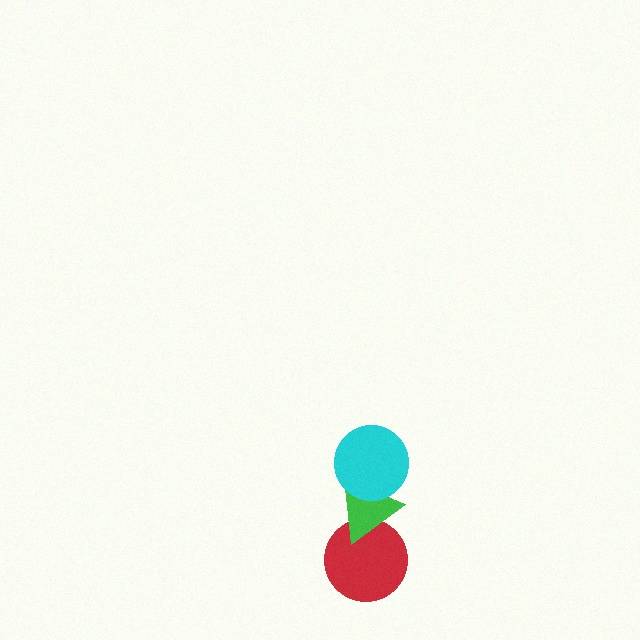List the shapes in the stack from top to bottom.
From top to bottom: the cyan circle, the green triangle, the red circle.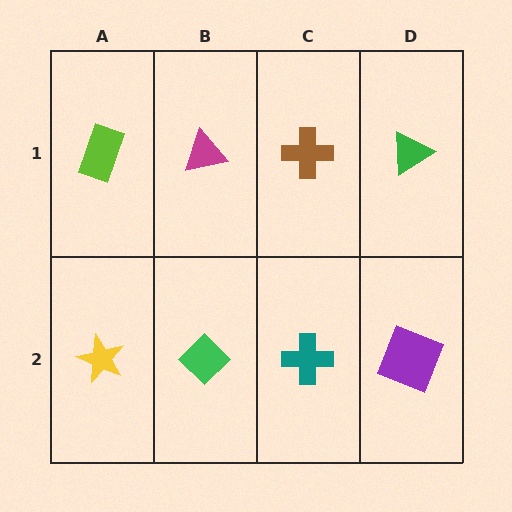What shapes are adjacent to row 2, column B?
A magenta triangle (row 1, column B), a yellow star (row 2, column A), a teal cross (row 2, column C).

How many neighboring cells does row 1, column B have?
3.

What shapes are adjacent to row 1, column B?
A green diamond (row 2, column B), a lime rectangle (row 1, column A), a brown cross (row 1, column C).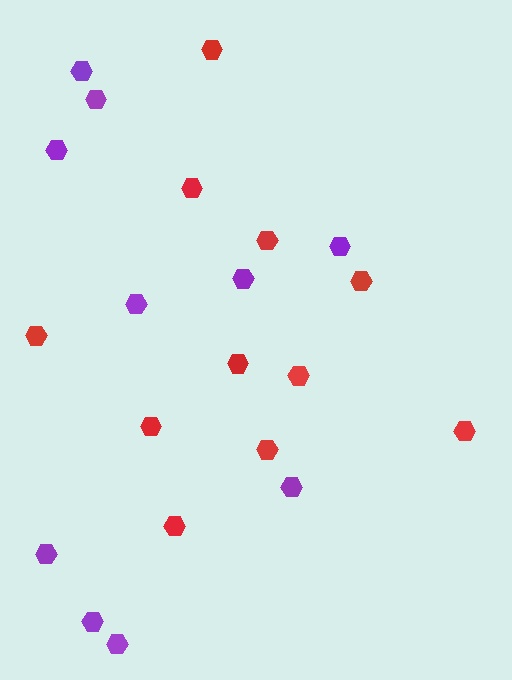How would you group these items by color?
There are 2 groups: one group of purple hexagons (10) and one group of red hexagons (11).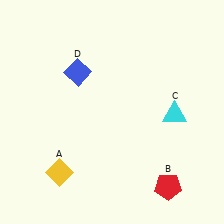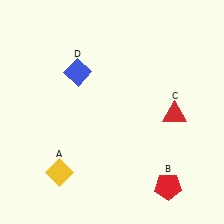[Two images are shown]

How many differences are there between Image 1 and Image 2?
There is 1 difference between the two images.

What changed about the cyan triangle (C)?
In Image 1, C is cyan. In Image 2, it changed to red.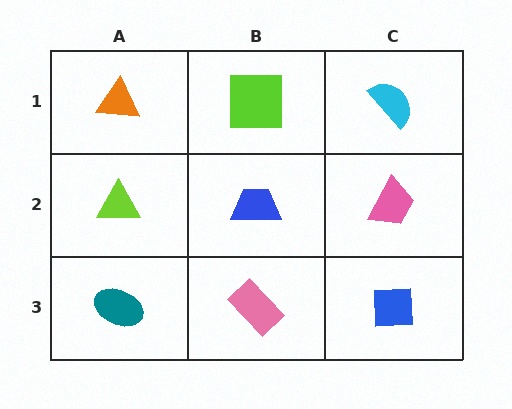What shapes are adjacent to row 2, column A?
An orange triangle (row 1, column A), a teal ellipse (row 3, column A), a blue trapezoid (row 2, column B).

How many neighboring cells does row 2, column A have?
3.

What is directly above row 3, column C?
A pink trapezoid.